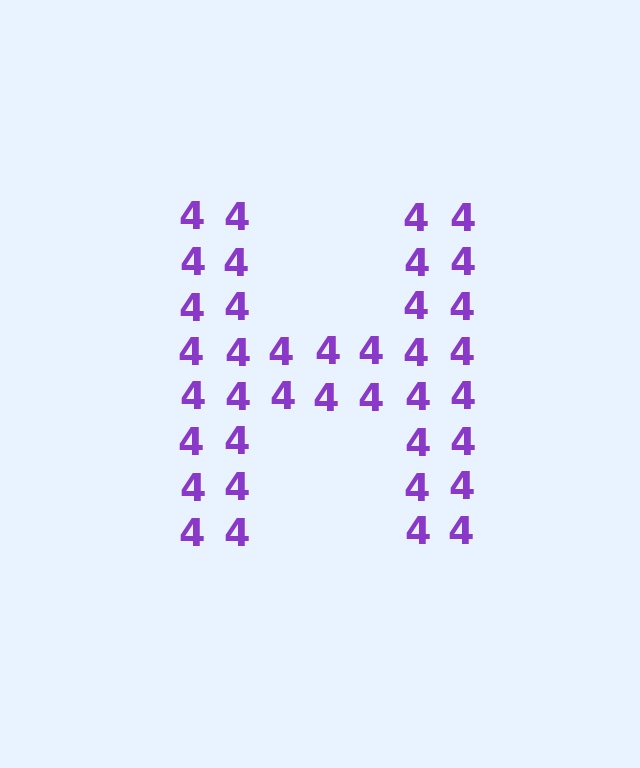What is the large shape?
The large shape is the letter H.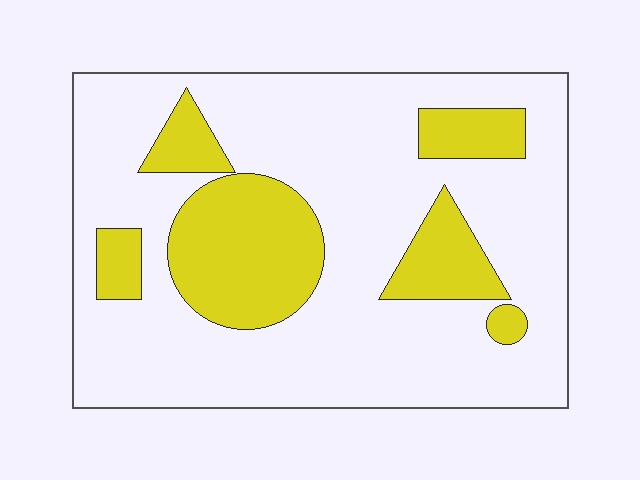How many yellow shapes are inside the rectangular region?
6.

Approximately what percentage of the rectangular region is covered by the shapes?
Approximately 25%.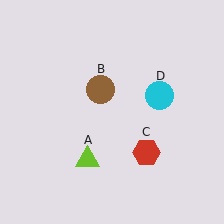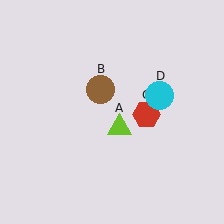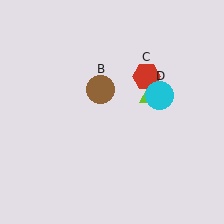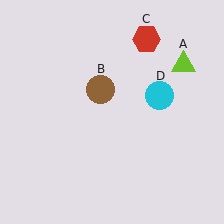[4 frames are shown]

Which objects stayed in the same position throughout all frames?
Brown circle (object B) and cyan circle (object D) remained stationary.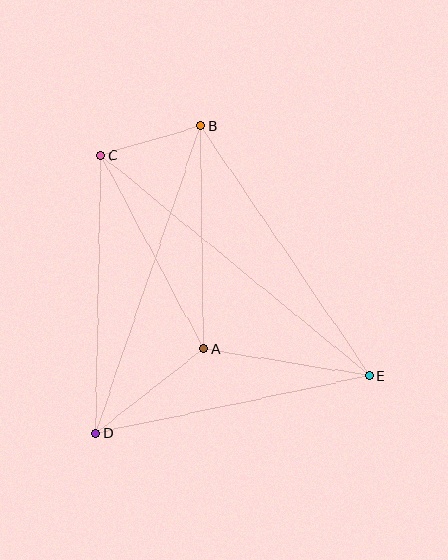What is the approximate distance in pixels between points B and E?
The distance between B and E is approximately 301 pixels.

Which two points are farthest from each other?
Points C and E are farthest from each other.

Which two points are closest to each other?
Points B and C are closest to each other.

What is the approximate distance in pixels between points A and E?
The distance between A and E is approximately 168 pixels.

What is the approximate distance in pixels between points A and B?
The distance between A and B is approximately 223 pixels.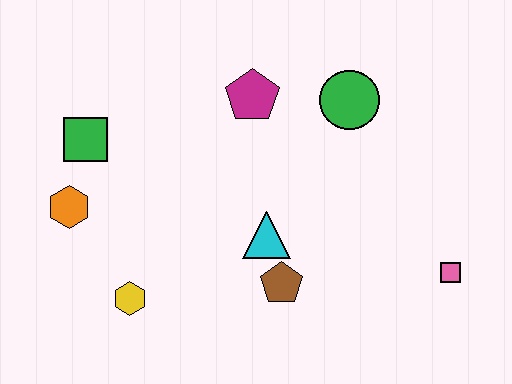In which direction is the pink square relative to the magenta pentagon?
The pink square is to the right of the magenta pentagon.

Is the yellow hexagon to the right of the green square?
Yes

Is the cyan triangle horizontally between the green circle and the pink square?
No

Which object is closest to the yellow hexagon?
The orange hexagon is closest to the yellow hexagon.